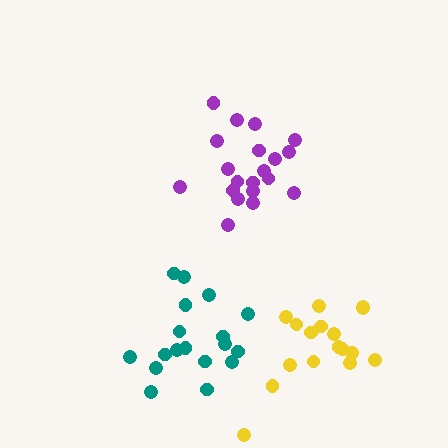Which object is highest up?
The purple cluster is topmost.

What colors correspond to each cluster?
The clusters are colored: purple, yellow, teal.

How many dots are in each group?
Group 1: 20 dots, Group 2: 17 dots, Group 3: 18 dots (55 total).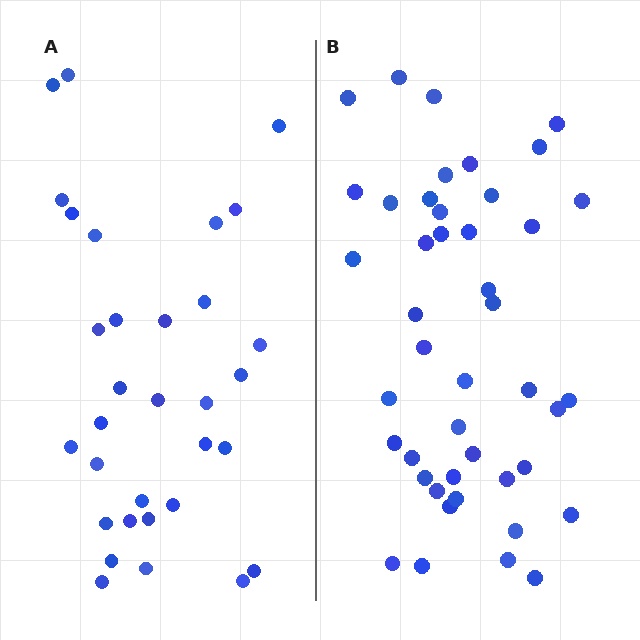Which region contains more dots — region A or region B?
Region B (the right region) has more dots.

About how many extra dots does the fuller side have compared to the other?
Region B has roughly 12 or so more dots than region A.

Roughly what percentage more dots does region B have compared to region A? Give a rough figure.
About 40% more.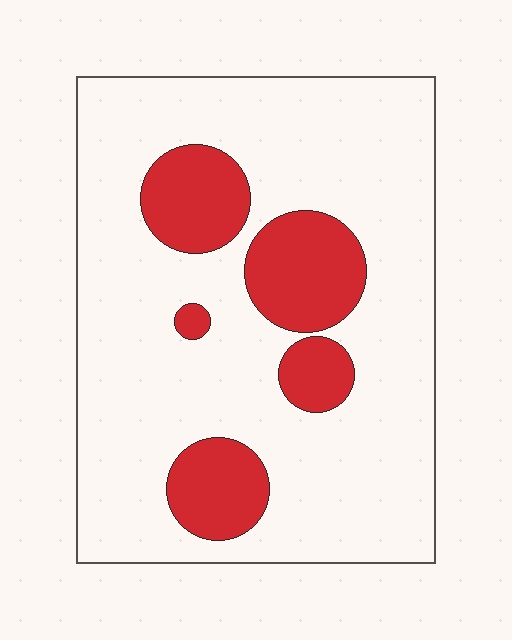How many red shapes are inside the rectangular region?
5.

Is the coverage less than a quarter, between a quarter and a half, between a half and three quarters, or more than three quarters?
Less than a quarter.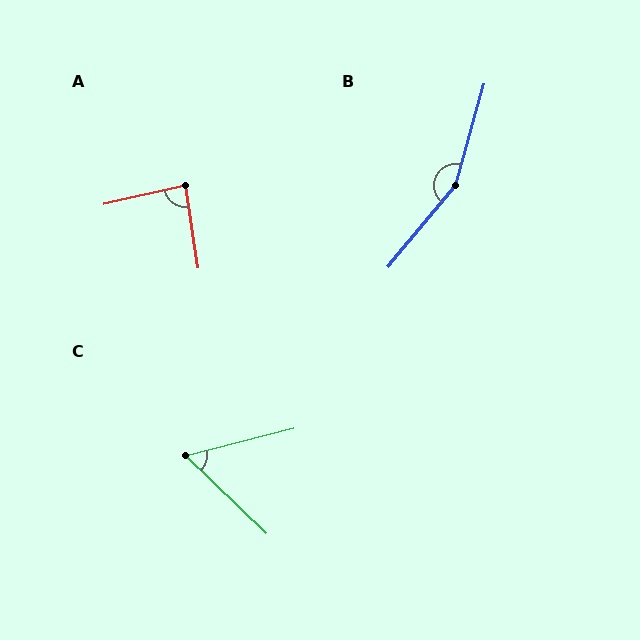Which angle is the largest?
B, at approximately 156 degrees.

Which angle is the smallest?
C, at approximately 58 degrees.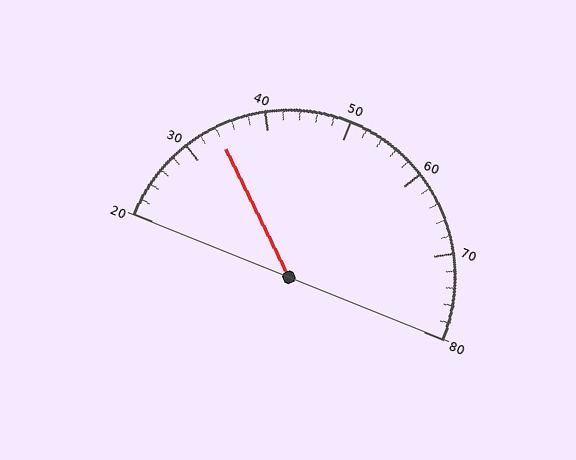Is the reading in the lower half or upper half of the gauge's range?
The reading is in the lower half of the range (20 to 80).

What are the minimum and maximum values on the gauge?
The gauge ranges from 20 to 80.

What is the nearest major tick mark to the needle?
The nearest major tick mark is 30.